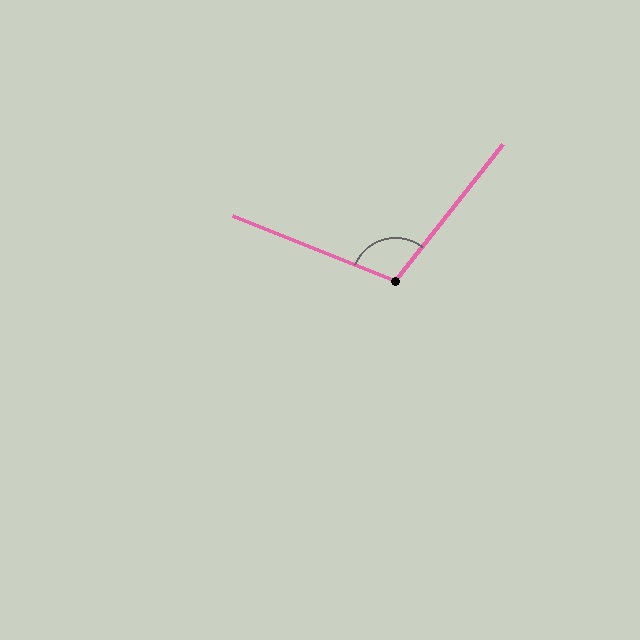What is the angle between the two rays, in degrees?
Approximately 107 degrees.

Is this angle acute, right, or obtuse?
It is obtuse.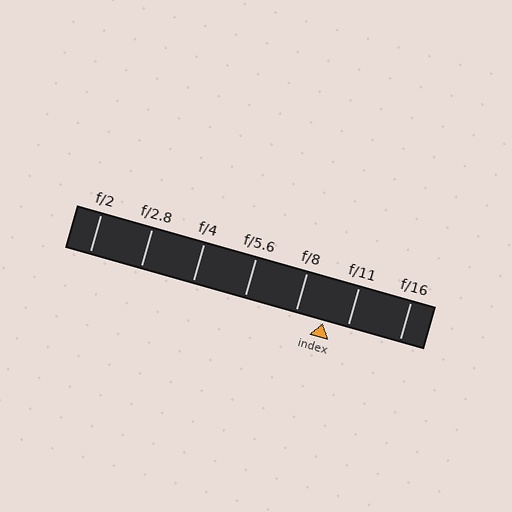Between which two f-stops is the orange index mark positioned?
The index mark is between f/8 and f/11.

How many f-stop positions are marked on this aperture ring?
There are 7 f-stop positions marked.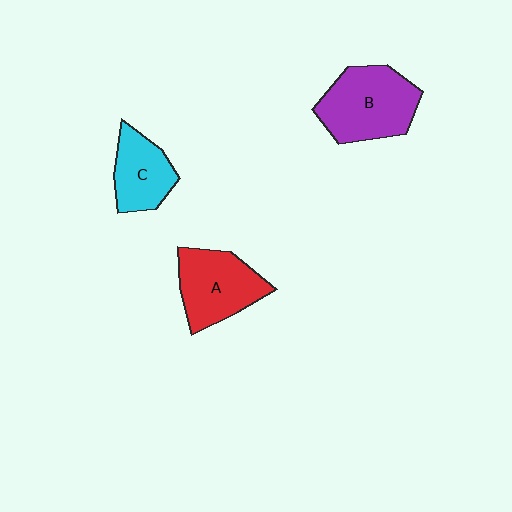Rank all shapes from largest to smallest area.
From largest to smallest: B (purple), A (red), C (cyan).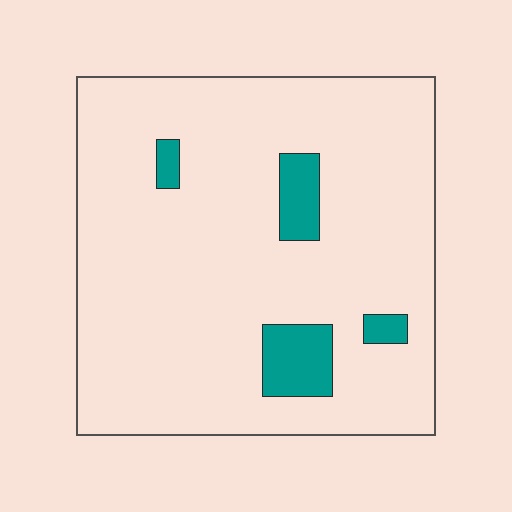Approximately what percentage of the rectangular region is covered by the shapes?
Approximately 10%.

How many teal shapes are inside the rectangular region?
4.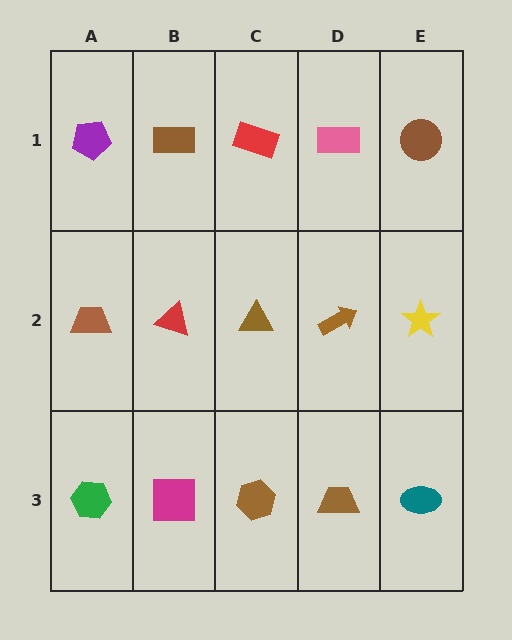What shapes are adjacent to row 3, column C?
A brown triangle (row 2, column C), a magenta square (row 3, column B), a brown trapezoid (row 3, column D).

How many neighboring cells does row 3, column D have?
3.